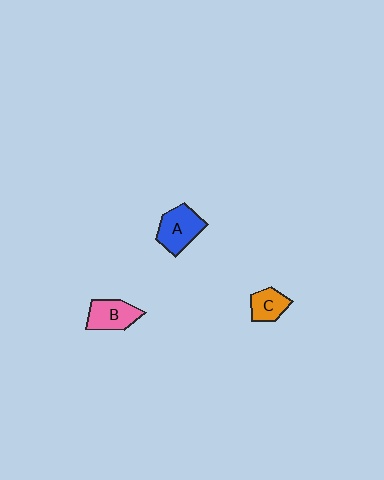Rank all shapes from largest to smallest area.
From largest to smallest: A (blue), B (pink), C (orange).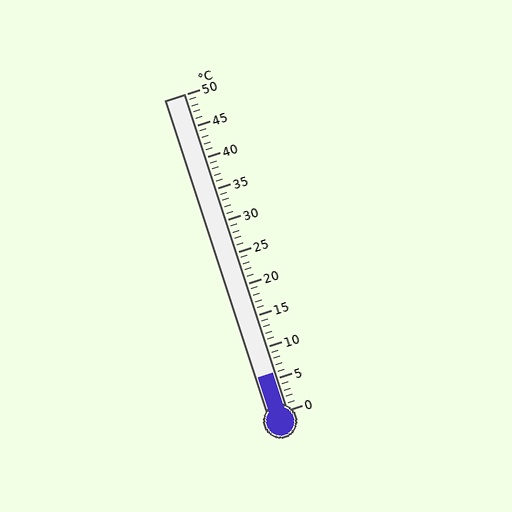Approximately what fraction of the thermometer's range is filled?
The thermometer is filled to approximately 10% of its range.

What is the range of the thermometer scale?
The thermometer scale ranges from 0°C to 50°C.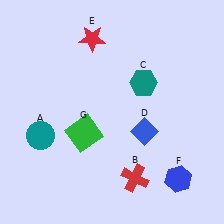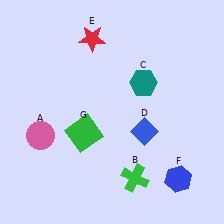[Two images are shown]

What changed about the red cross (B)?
In Image 1, B is red. In Image 2, it changed to green.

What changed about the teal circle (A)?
In Image 1, A is teal. In Image 2, it changed to pink.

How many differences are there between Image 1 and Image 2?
There are 2 differences between the two images.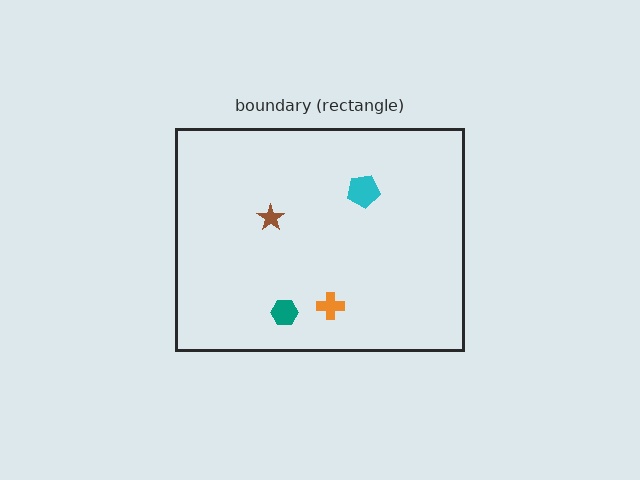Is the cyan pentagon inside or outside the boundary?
Inside.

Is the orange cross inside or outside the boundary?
Inside.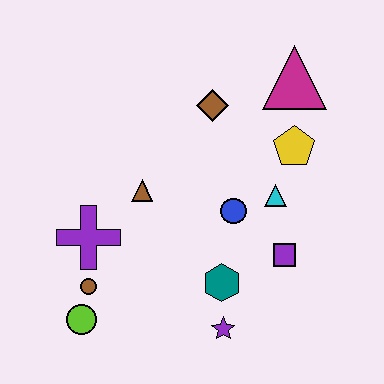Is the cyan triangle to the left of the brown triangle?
No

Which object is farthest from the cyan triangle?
The lime circle is farthest from the cyan triangle.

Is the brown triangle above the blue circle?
Yes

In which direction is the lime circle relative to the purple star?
The lime circle is to the left of the purple star.